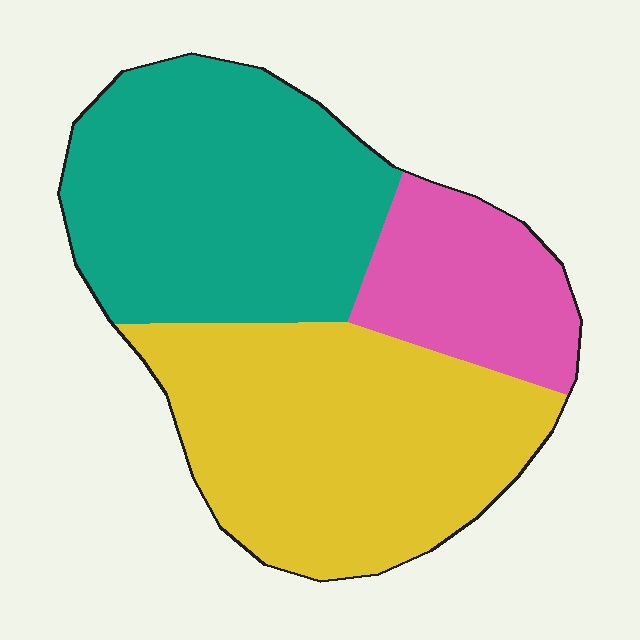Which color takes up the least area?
Pink, at roughly 20%.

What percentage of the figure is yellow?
Yellow takes up between a third and a half of the figure.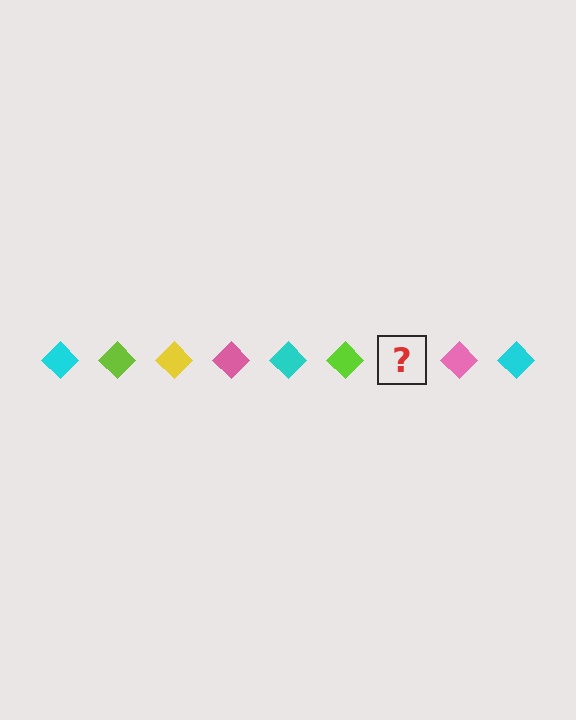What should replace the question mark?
The question mark should be replaced with a yellow diamond.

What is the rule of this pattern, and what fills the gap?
The rule is that the pattern cycles through cyan, lime, yellow, pink diamonds. The gap should be filled with a yellow diamond.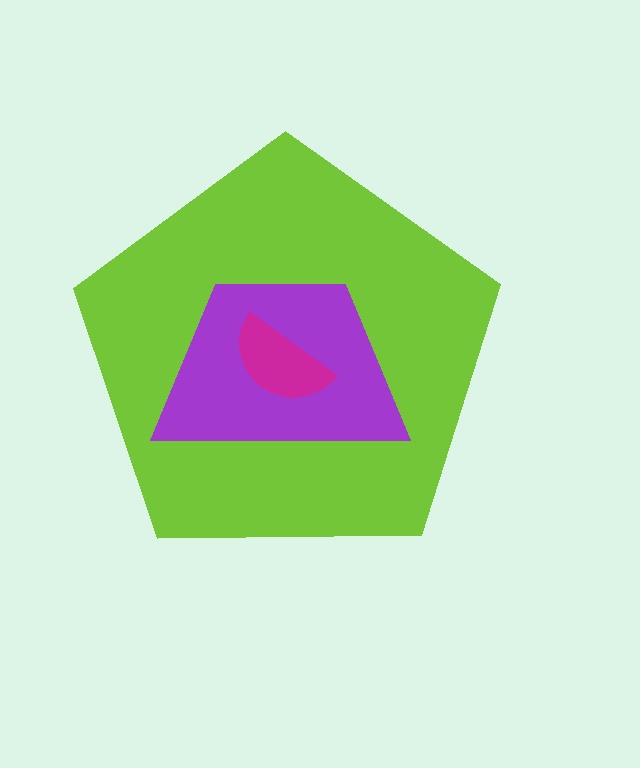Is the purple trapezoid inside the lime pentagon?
Yes.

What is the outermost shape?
The lime pentagon.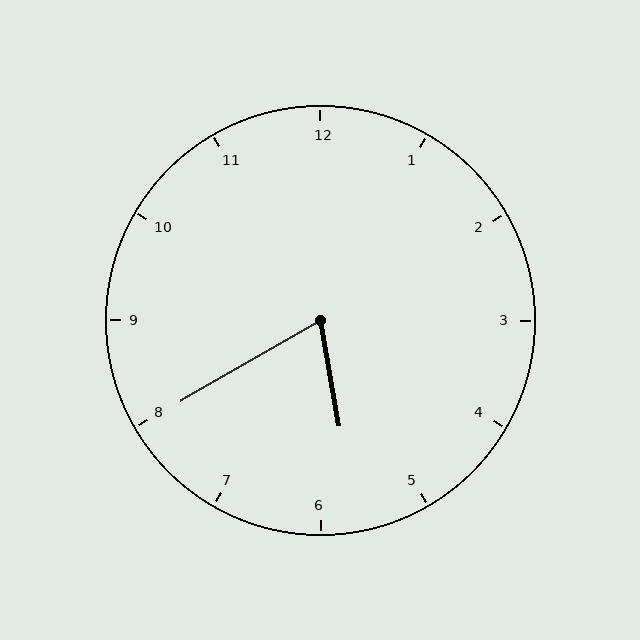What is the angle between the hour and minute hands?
Approximately 70 degrees.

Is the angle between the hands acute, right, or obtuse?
It is acute.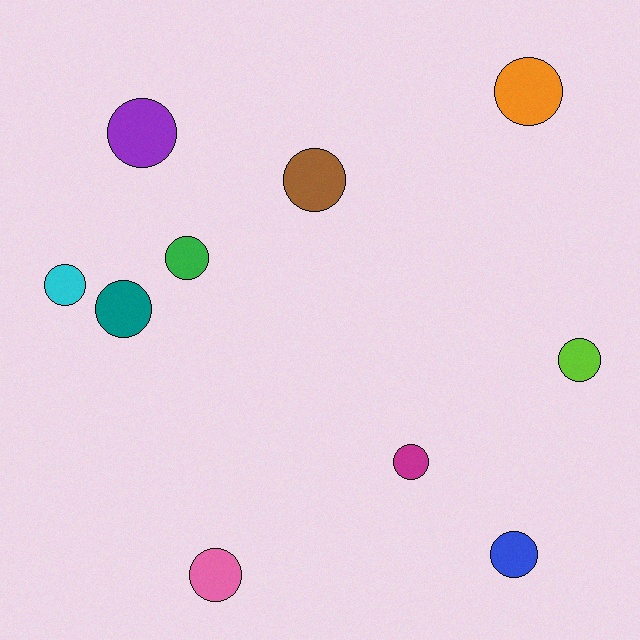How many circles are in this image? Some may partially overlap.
There are 10 circles.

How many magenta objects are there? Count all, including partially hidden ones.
There is 1 magenta object.